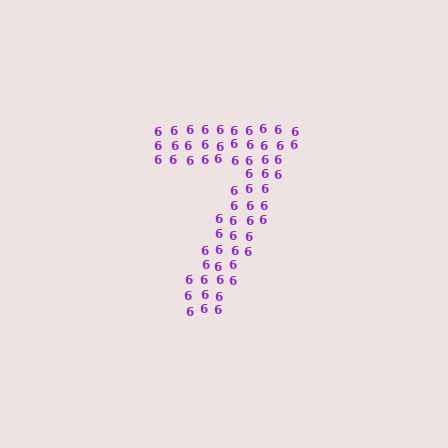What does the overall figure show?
The overall figure shows the digit 7.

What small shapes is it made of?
It is made of small digit 6's.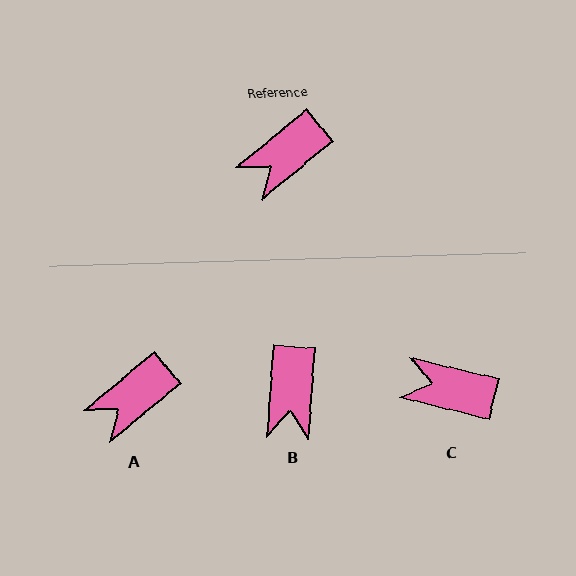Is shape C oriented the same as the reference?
No, it is off by about 53 degrees.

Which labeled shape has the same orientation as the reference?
A.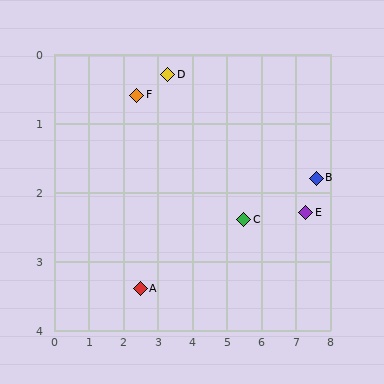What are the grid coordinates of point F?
Point F is at approximately (2.4, 0.6).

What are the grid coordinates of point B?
Point B is at approximately (7.6, 1.8).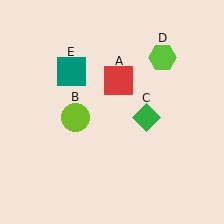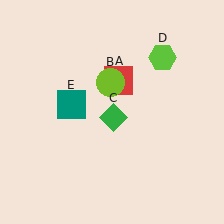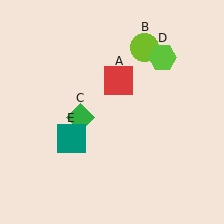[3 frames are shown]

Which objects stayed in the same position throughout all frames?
Red square (object A) and lime hexagon (object D) remained stationary.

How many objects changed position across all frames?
3 objects changed position: lime circle (object B), green diamond (object C), teal square (object E).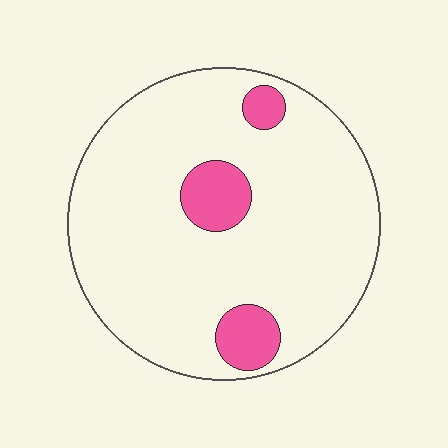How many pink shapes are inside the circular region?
3.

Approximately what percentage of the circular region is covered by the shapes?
Approximately 10%.